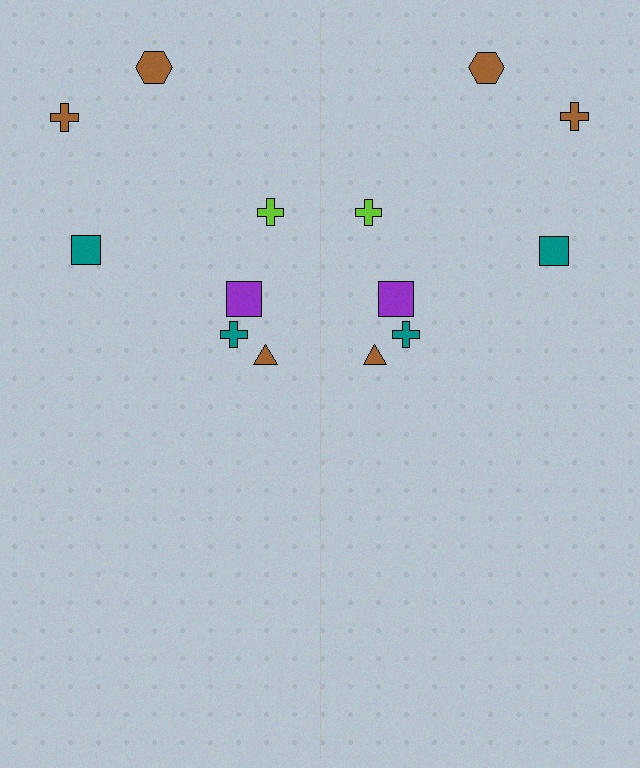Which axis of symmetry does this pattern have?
The pattern has a vertical axis of symmetry running through the center of the image.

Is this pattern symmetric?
Yes, this pattern has bilateral (reflection) symmetry.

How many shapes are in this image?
There are 14 shapes in this image.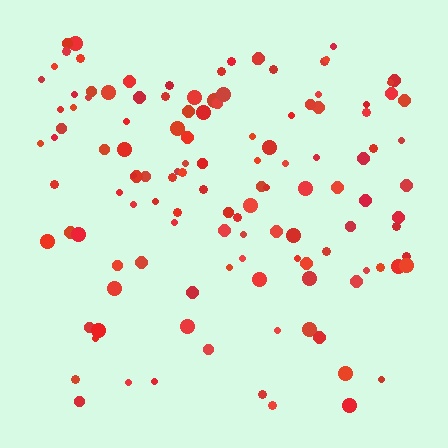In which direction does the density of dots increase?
From bottom to top, with the top side densest.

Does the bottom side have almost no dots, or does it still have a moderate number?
Still a moderate number, just noticeably fewer than the top.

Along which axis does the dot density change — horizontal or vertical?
Vertical.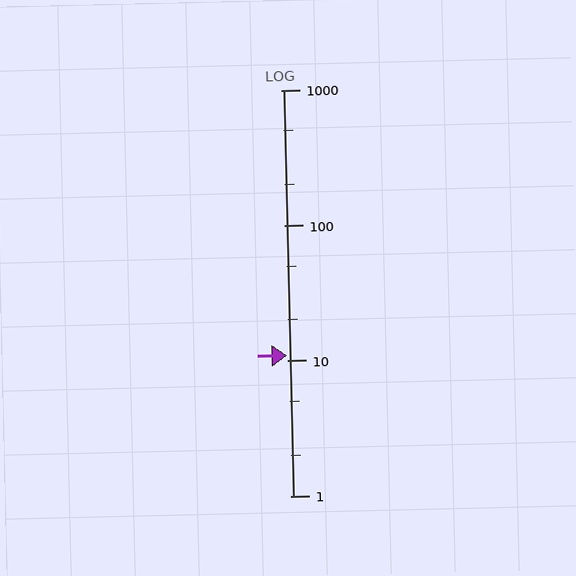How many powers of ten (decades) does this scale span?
The scale spans 3 decades, from 1 to 1000.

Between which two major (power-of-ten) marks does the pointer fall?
The pointer is between 10 and 100.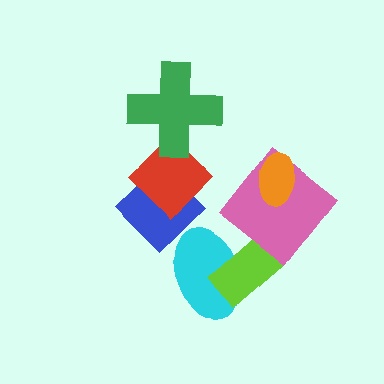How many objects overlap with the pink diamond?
1 object overlaps with the pink diamond.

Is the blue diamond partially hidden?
Yes, it is partially covered by another shape.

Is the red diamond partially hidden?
Yes, it is partially covered by another shape.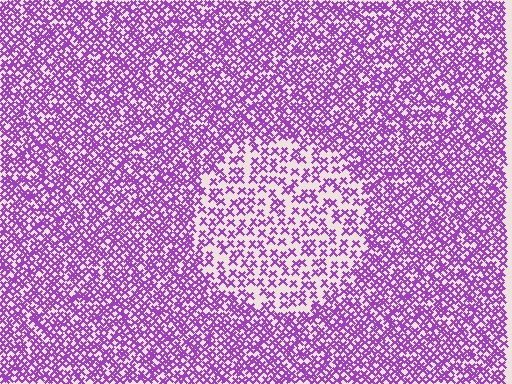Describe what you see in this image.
The image contains small purple elements arranged at two different densities. A circle-shaped region is visible where the elements are less densely packed than the surrounding area.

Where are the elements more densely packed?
The elements are more densely packed outside the circle boundary.